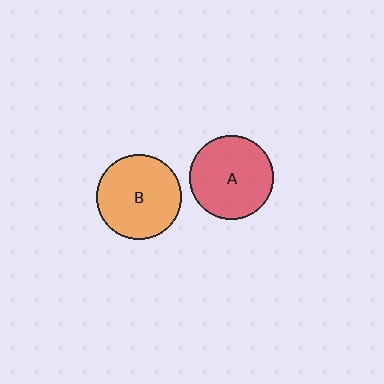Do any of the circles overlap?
No, none of the circles overlap.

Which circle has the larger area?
Circle B (orange).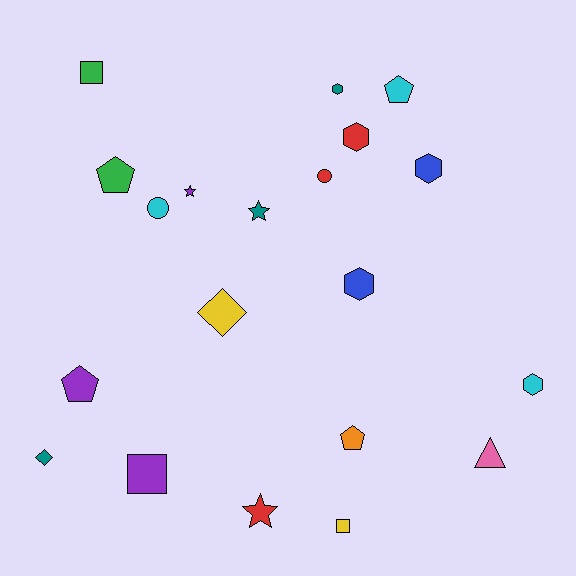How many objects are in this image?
There are 20 objects.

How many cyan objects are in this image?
There are 3 cyan objects.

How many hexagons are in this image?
There are 5 hexagons.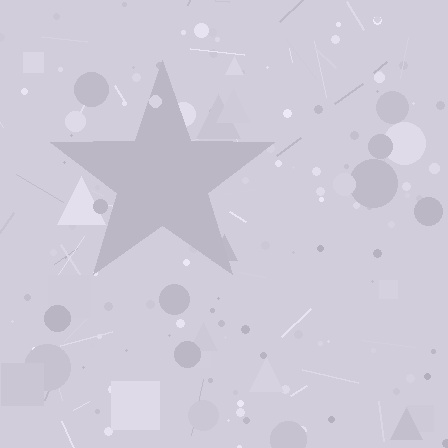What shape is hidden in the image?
A star is hidden in the image.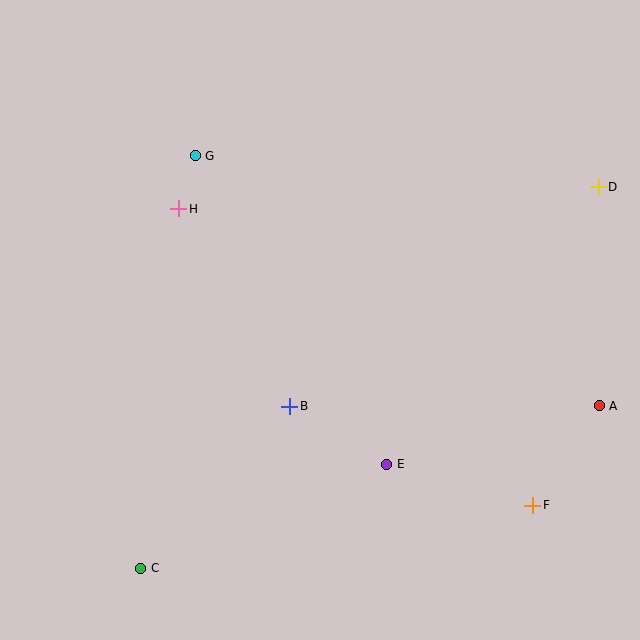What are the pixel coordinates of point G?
Point G is at (195, 156).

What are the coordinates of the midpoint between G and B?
The midpoint between G and B is at (243, 281).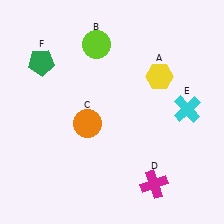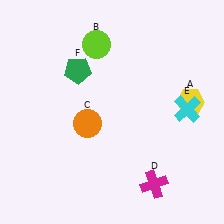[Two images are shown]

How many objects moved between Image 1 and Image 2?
2 objects moved between the two images.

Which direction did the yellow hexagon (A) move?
The yellow hexagon (A) moved right.